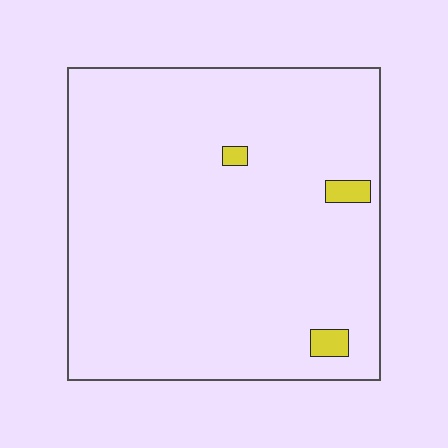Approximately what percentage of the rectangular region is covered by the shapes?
Approximately 5%.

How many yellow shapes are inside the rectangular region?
3.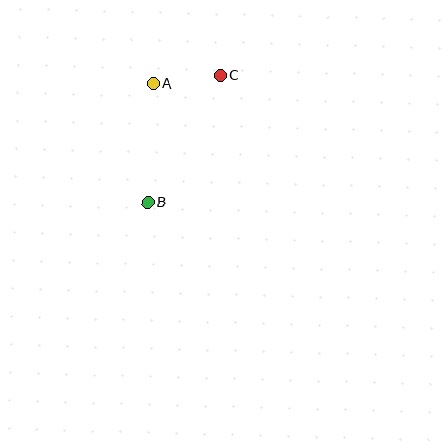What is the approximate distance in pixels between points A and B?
The distance between A and B is approximately 119 pixels.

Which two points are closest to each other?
Points A and C are closest to each other.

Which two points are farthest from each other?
Points B and C are farthest from each other.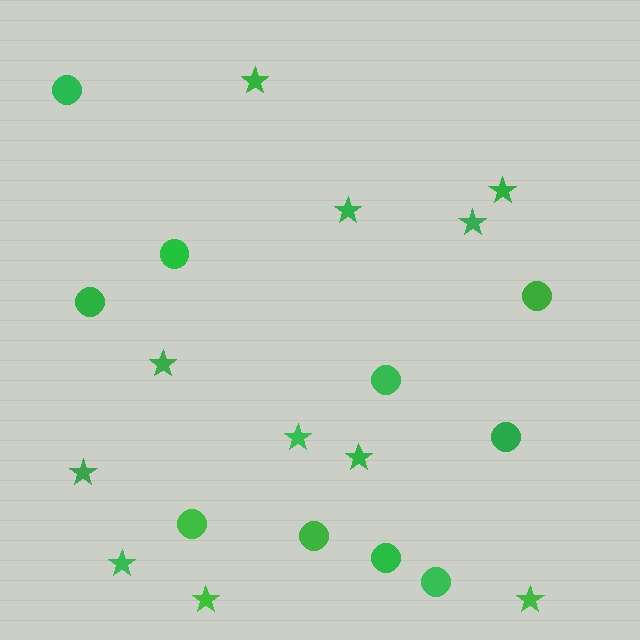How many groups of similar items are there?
There are 2 groups: one group of stars (11) and one group of circles (10).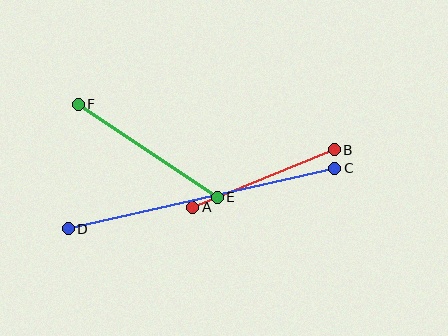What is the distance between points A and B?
The distance is approximately 153 pixels.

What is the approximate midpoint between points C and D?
The midpoint is at approximately (202, 199) pixels.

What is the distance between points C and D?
The distance is approximately 274 pixels.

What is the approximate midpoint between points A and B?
The midpoint is at approximately (264, 178) pixels.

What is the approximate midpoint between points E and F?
The midpoint is at approximately (148, 151) pixels.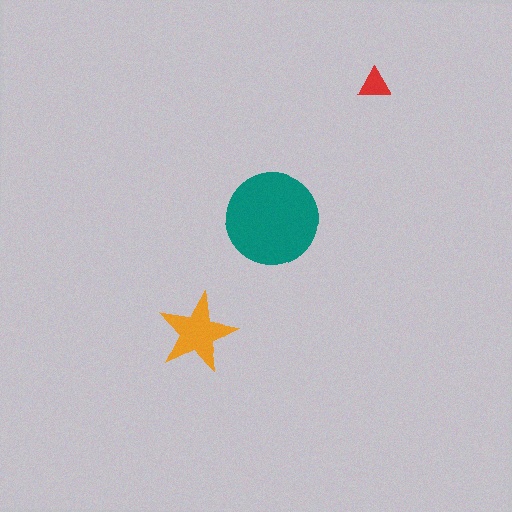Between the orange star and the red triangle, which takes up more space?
The orange star.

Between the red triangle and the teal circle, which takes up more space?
The teal circle.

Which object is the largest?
The teal circle.